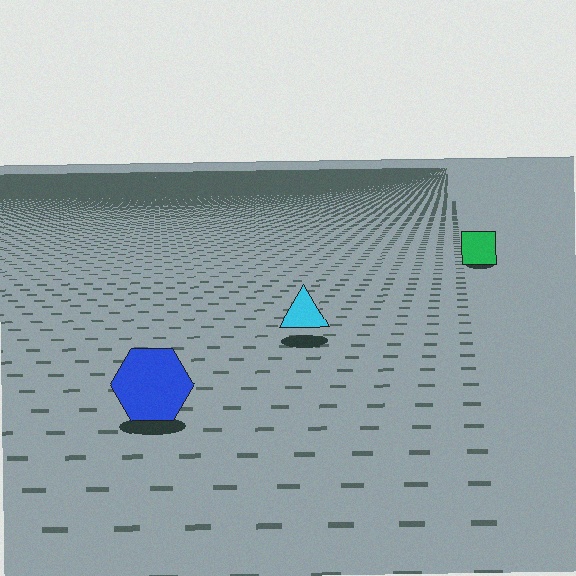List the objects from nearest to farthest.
From nearest to farthest: the blue hexagon, the cyan triangle, the green square.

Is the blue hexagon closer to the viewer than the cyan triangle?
Yes. The blue hexagon is closer — you can tell from the texture gradient: the ground texture is coarser near it.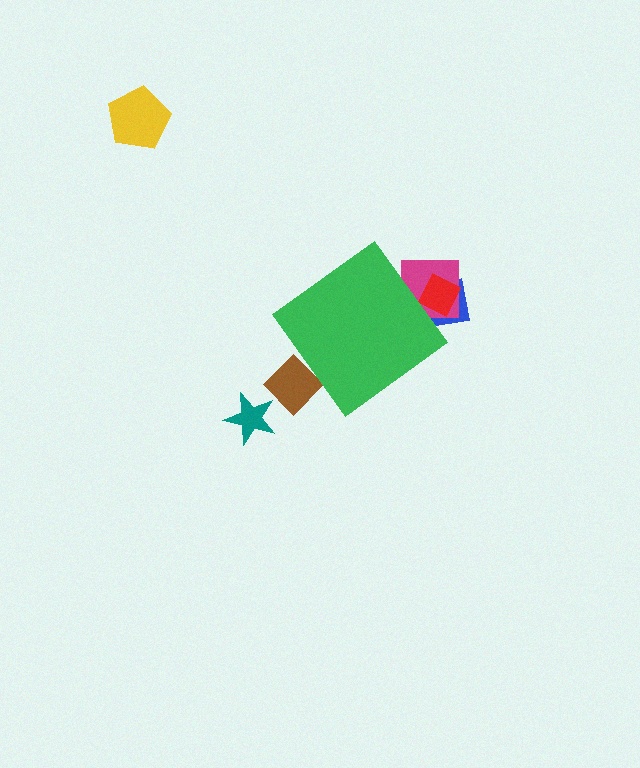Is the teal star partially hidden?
No, the teal star is fully visible.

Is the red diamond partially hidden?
Yes, the red diamond is partially hidden behind the green diamond.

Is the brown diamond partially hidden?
Yes, the brown diamond is partially hidden behind the green diamond.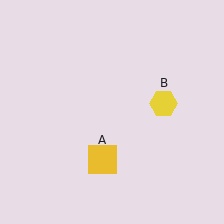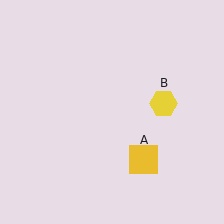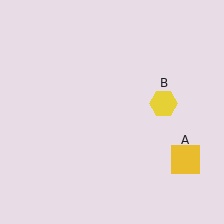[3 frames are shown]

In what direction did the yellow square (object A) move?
The yellow square (object A) moved right.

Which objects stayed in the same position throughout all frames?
Yellow hexagon (object B) remained stationary.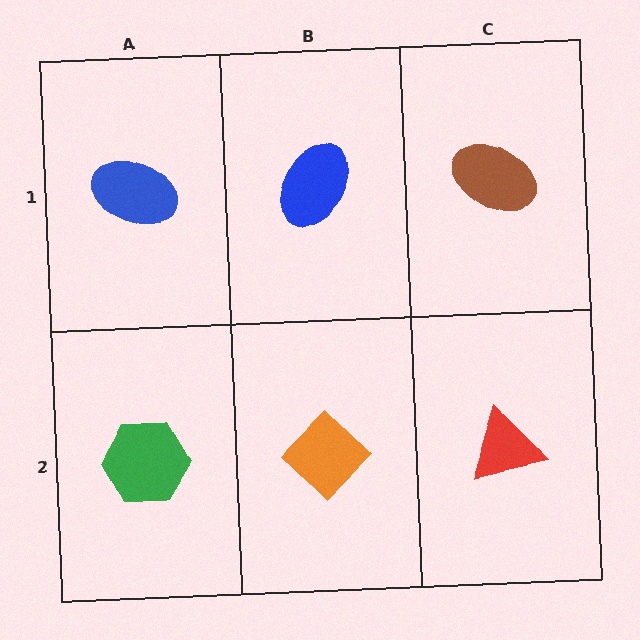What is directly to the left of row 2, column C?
An orange diamond.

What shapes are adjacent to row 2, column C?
A brown ellipse (row 1, column C), an orange diamond (row 2, column B).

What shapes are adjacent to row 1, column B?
An orange diamond (row 2, column B), a blue ellipse (row 1, column A), a brown ellipse (row 1, column C).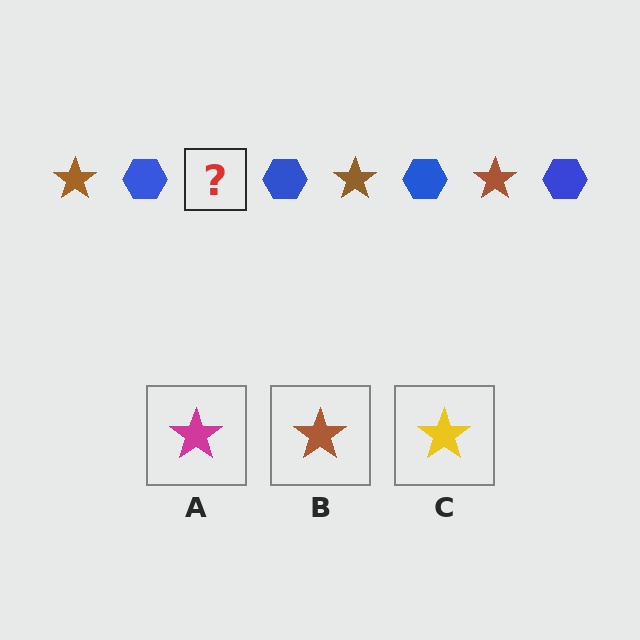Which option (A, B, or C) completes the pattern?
B.